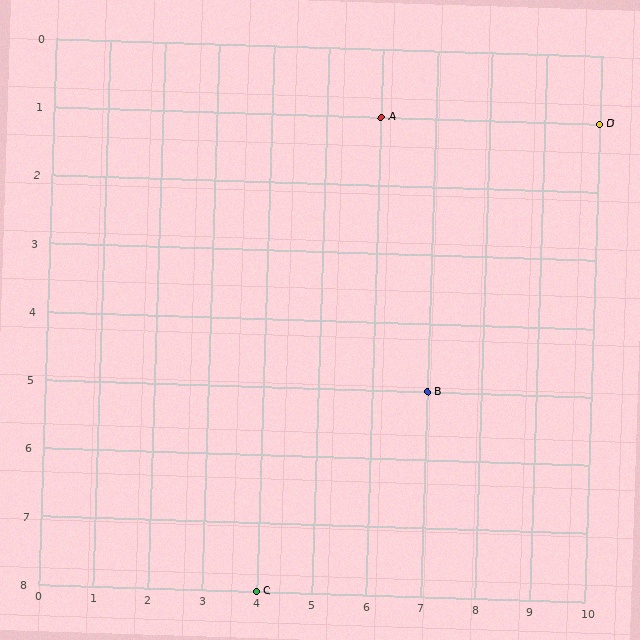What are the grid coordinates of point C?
Point C is at grid coordinates (4, 8).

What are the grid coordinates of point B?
Point B is at grid coordinates (7, 5).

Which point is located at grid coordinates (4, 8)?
Point C is at (4, 8).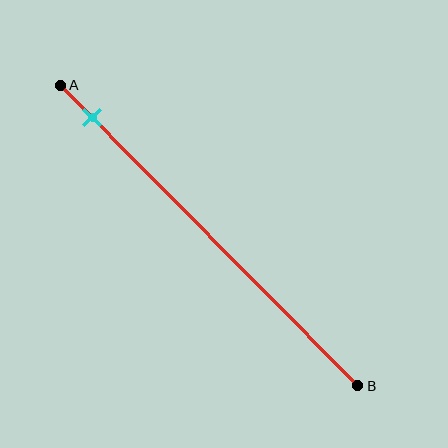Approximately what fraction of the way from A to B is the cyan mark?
The cyan mark is approximately 10% of the way from A to B.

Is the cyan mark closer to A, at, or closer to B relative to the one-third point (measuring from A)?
The cyan mark is closer to point A than the one-third point of segment AB.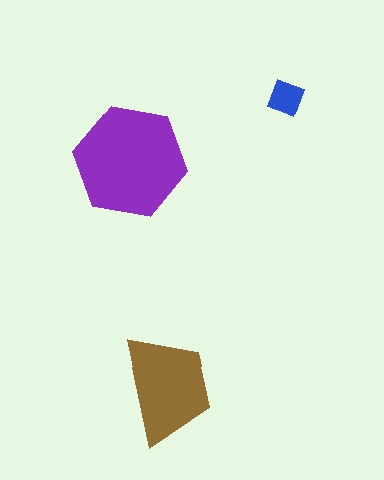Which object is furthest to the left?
The purple hexagon is leftmost.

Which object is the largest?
The purple hexagon.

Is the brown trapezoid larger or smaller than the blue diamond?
Larger.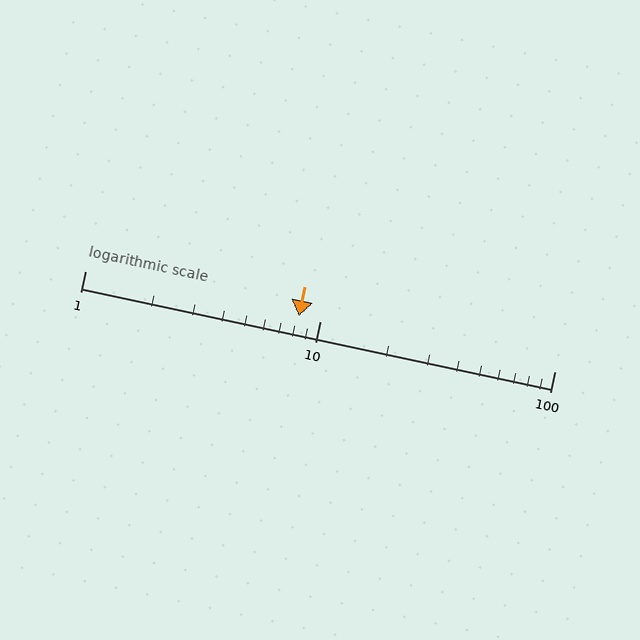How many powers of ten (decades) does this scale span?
The scale spans 2 decades, from 1 to 100.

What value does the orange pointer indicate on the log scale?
The pointer indicates approximately 8.1.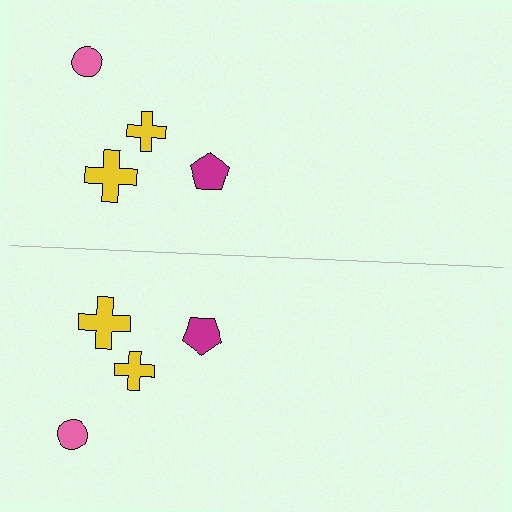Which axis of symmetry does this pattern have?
The pattern has a horizontal axis of symmetry running through the center of the image.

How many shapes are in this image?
There are 8 shapes in this image.